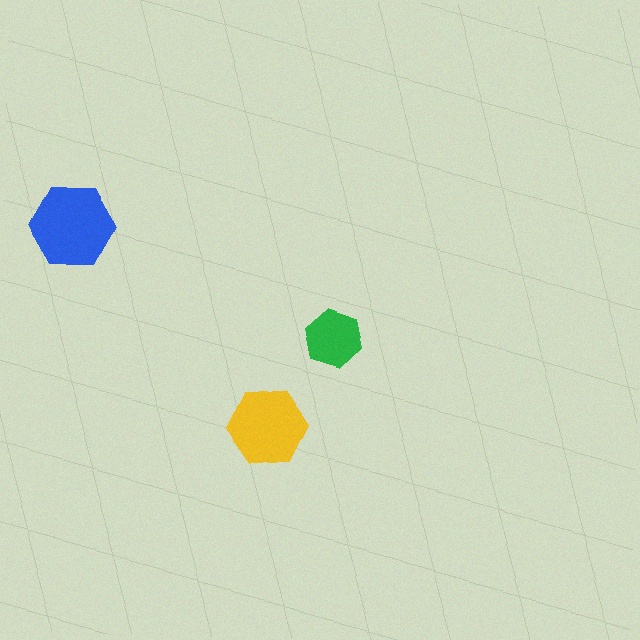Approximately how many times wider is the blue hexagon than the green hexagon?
About 1.5 times wider.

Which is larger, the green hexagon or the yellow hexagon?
The yellow one.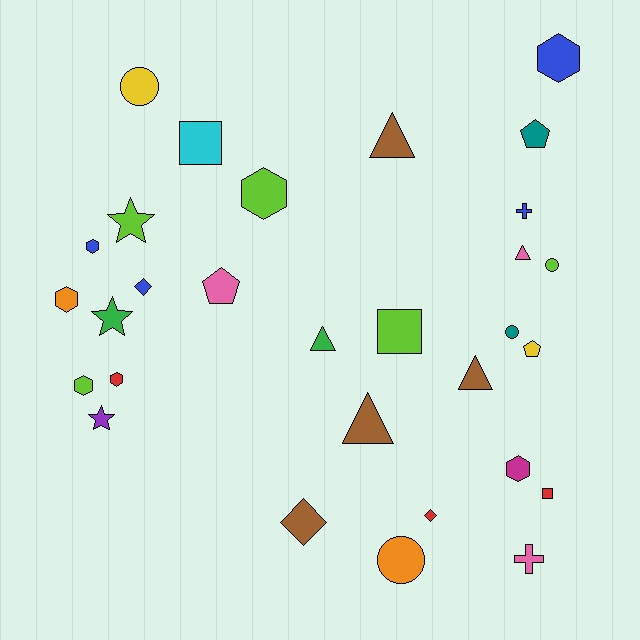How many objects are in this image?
There are 30 objects.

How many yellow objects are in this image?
There are 2 yellow objects.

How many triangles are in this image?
There are 5 triangles.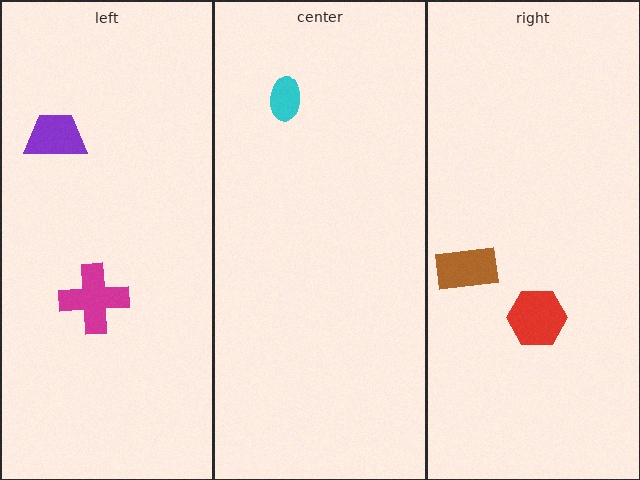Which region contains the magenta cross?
The left region.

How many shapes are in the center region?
1.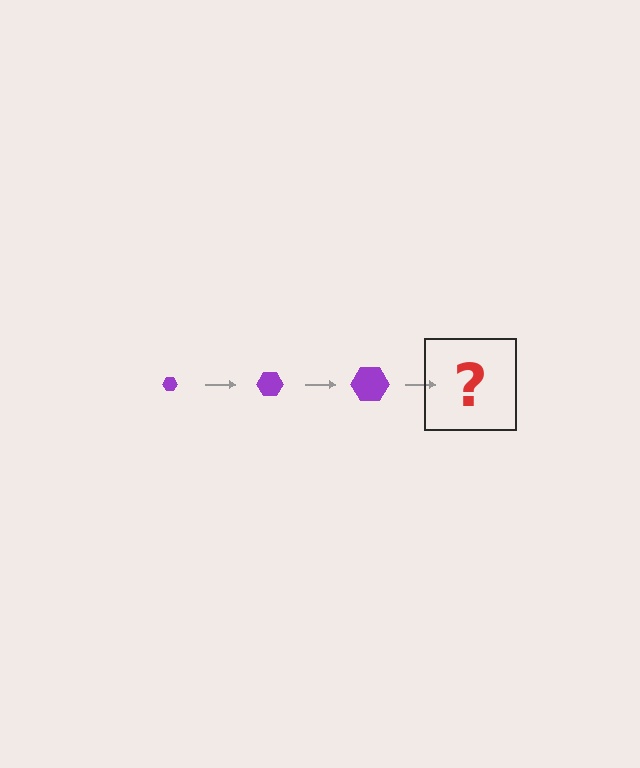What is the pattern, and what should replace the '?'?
The pattern is that the hexagon gets progressively larger each step. The '?' should be a purple hexagon, larger than the previous one.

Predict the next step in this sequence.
The next step is a purple hexagon, larger than the previous one.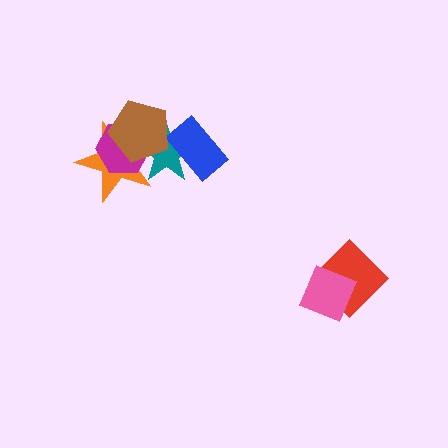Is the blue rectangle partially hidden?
No, no other shape covers it.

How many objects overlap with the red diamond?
1 object overlaps with the red diamond.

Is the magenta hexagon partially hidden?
Yes, it is partially covered by another shape.